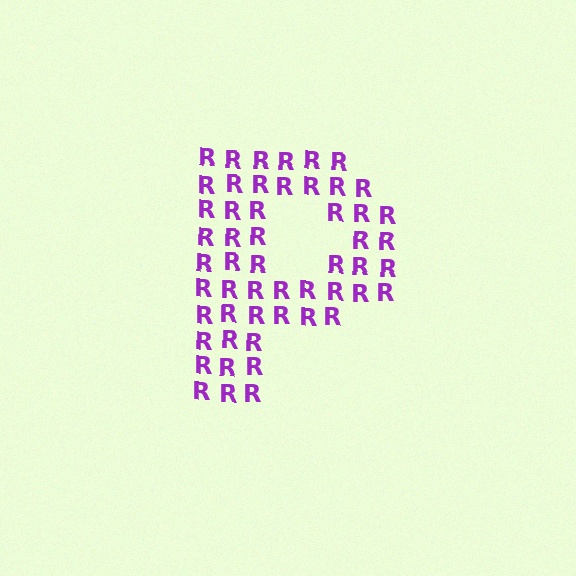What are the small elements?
The small elements are letter R's.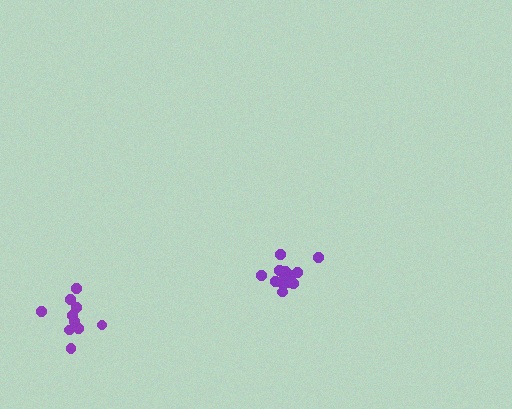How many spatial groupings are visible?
There are 2 spatial groupings.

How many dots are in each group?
Group 1: 13 dots, Group 2: 10 dots (23 total).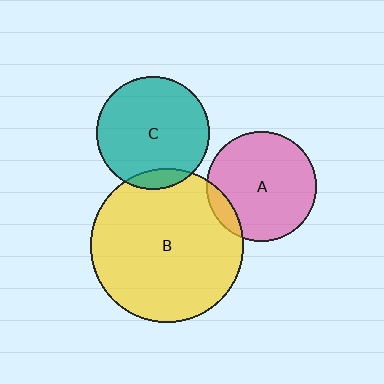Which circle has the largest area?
Circle B (yellow).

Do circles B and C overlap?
Yes.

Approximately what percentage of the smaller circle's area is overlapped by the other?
Approximately 10%.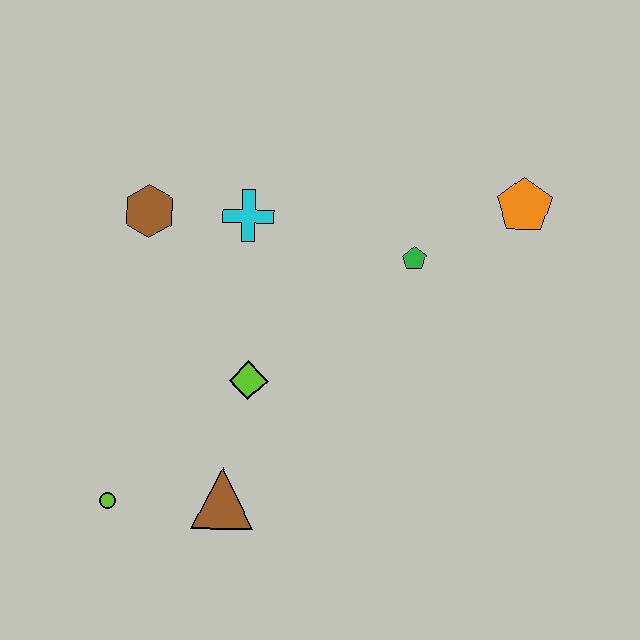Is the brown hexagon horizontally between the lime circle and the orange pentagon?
Yes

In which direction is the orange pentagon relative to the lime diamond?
The orange pentagon is to the right of the lime diamond.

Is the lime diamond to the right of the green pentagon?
No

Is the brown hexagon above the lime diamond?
Yes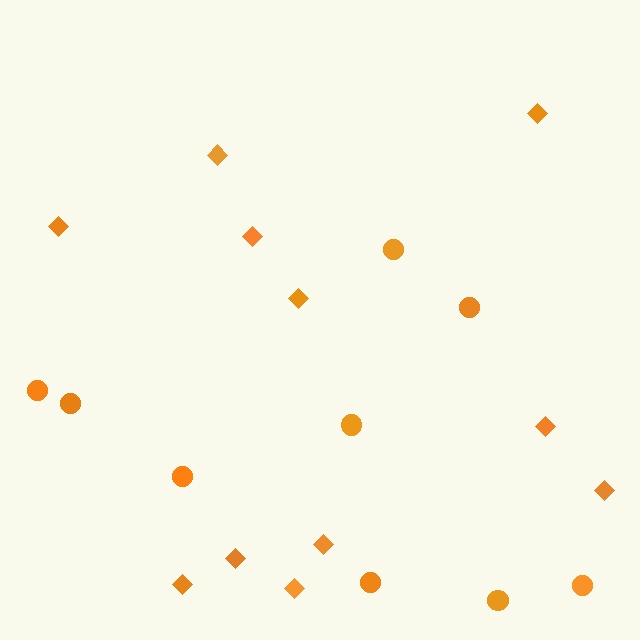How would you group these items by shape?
There are 2 groups: one group of circles (9) and one group of diamonds (11).